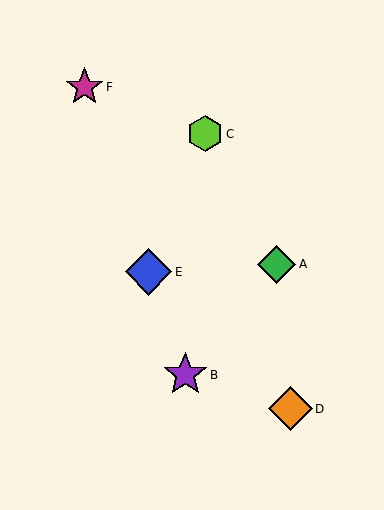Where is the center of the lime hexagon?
The center of the lime hexagon is at (205, 134).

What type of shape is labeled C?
Shape C is a lime hexagon.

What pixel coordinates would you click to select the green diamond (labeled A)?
Click at (277, 264) to select the green diamond A.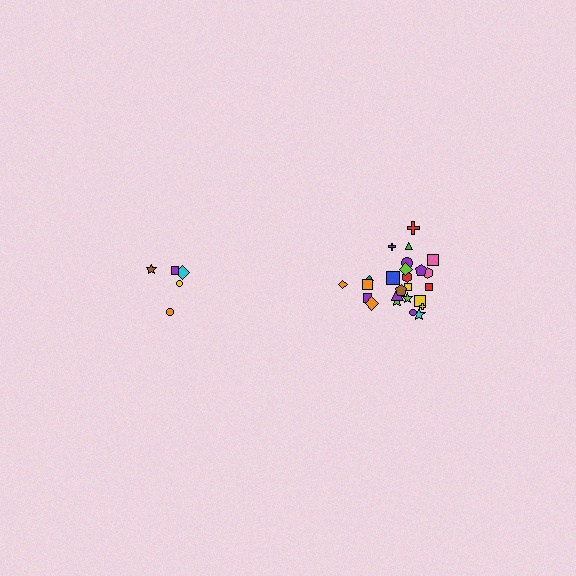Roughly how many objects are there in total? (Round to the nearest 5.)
Roughly 30 objects in total.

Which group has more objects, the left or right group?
The right group.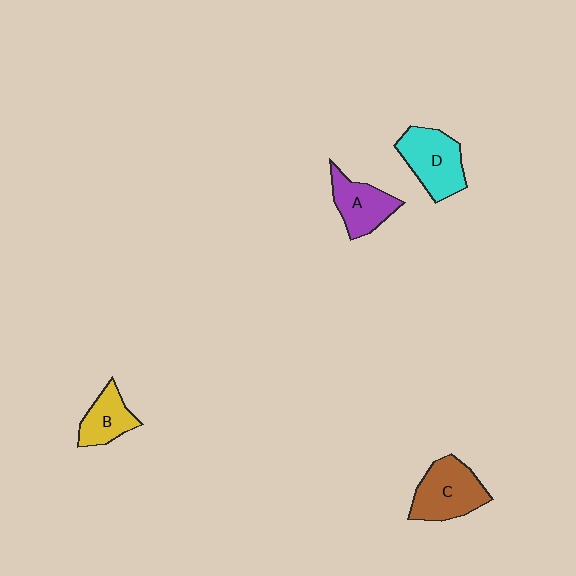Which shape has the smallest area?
Shape B (yellow).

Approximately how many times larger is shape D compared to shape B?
Approximately 1.5 times.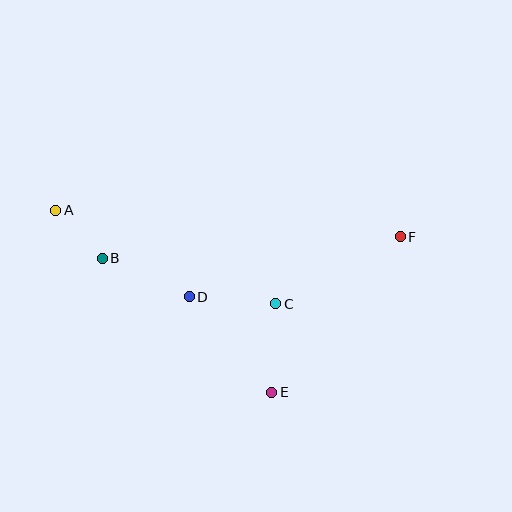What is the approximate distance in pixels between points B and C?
The distance between B and C is approximately 179 pixels.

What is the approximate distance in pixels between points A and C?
The distance between A and C is approximately 239 pixels.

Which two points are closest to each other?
Points A and B are closest to each other.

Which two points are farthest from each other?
Points A and F are farthest from each other.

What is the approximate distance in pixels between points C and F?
The distance between C and F is approximately 141 pixels.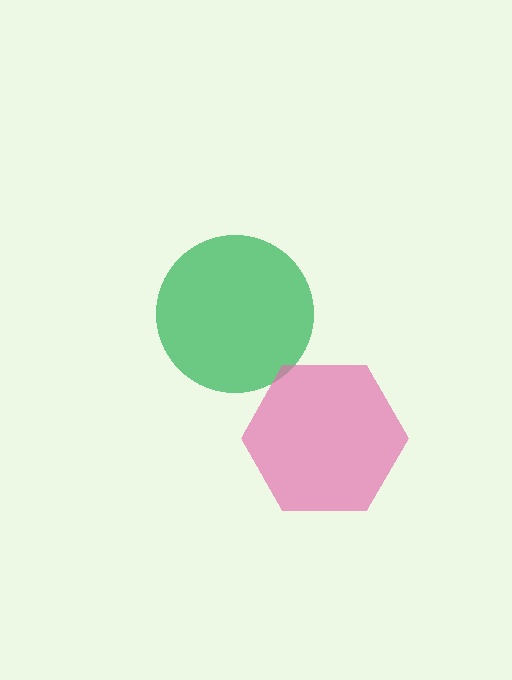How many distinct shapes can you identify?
There are 2 distinct shapes: a green circle, a pink hexagon.